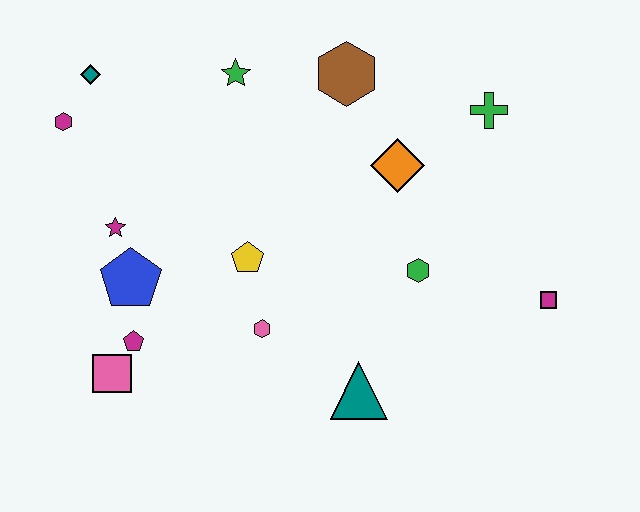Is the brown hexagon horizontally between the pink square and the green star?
No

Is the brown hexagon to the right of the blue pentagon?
Yes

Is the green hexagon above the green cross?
No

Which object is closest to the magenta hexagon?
The teal diamond is closest to the magenta hexagon.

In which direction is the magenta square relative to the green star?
The magenta square is to the right of the green star.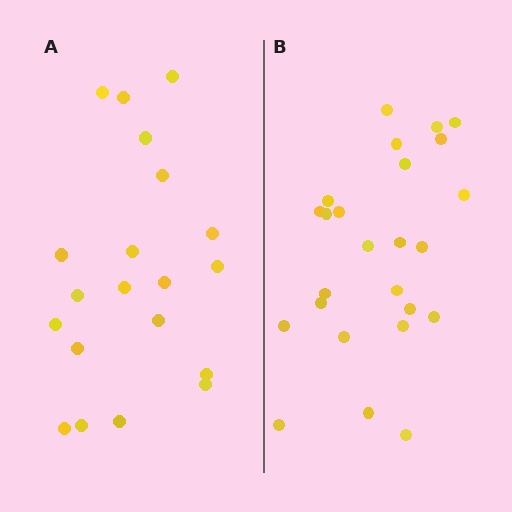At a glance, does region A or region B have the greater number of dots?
Region B (the right region) has more dots.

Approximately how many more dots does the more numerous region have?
Region B has about 5 more dots than region A.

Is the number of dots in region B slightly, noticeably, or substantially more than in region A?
Region B has noticeably more, but not dramatically so. The ratio is roughly 1.2 to 1.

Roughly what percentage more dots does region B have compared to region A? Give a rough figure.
About 25% more.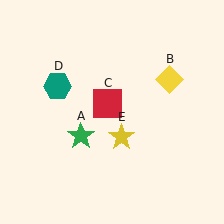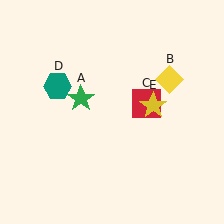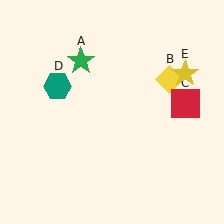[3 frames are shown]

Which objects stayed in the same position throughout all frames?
Yellow diamond (object B) and teal hexagon (object D) remained stationary.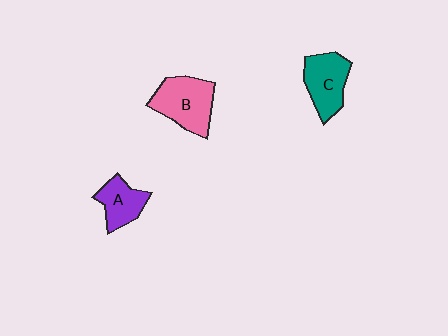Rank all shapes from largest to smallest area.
From largest to smallest: B (pink), C (teal), A (purple).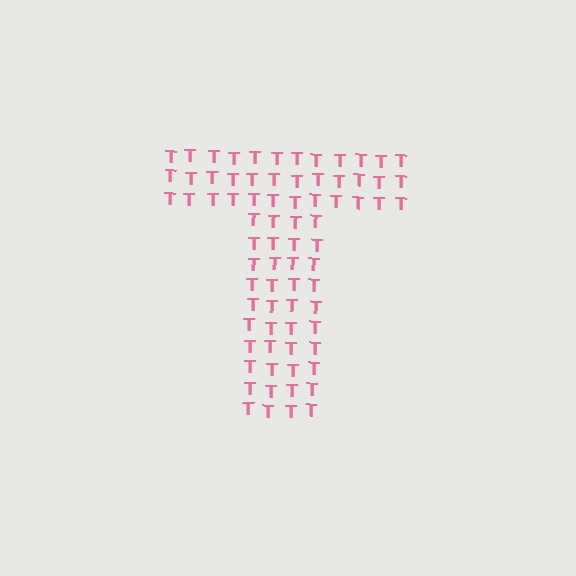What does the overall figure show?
The overall figure shows the letter T.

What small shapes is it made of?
It is made of small letter T's.